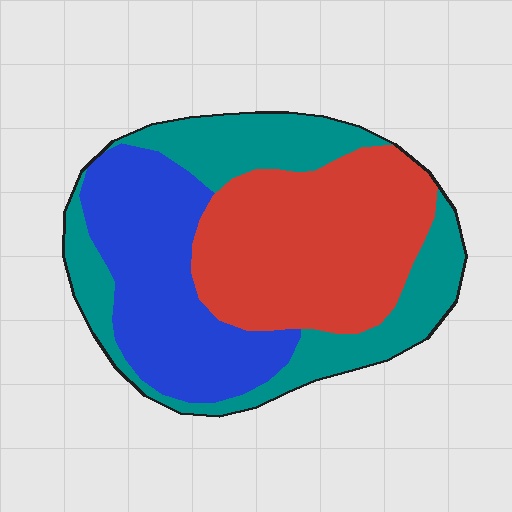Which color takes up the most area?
Red, at roughly 40%.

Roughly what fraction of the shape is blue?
Blue takes up about one third (1/3) of the shape.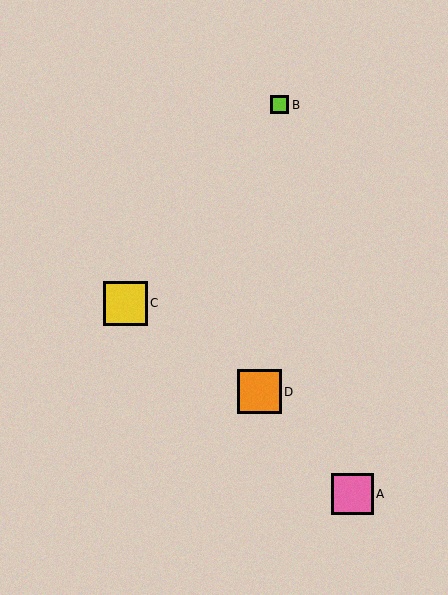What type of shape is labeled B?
Shape B is a lime square.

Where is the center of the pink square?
The center of the pink square is at (353, 494).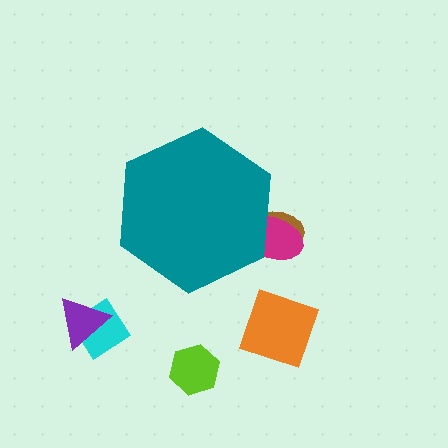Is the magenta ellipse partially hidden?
Yes, the magenta ellipse is partially hidden behind the teal hexagon.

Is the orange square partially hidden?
No, the orange square is fully visible.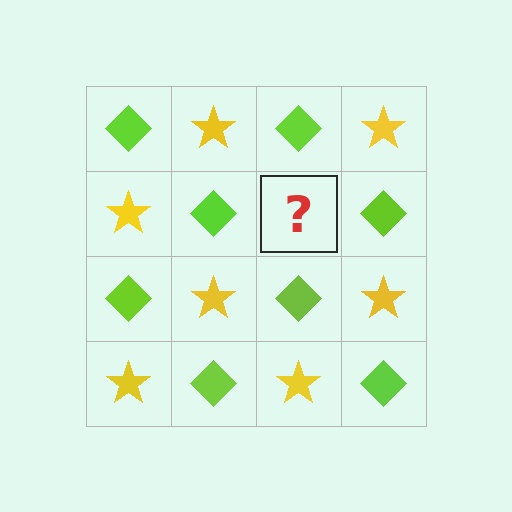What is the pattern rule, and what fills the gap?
The rule is that it alternates lime diamond and yellow star in a checkerboard pattern. The gap should be filled with a yellow star.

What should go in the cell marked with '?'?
The missing cell should contain a yellow star.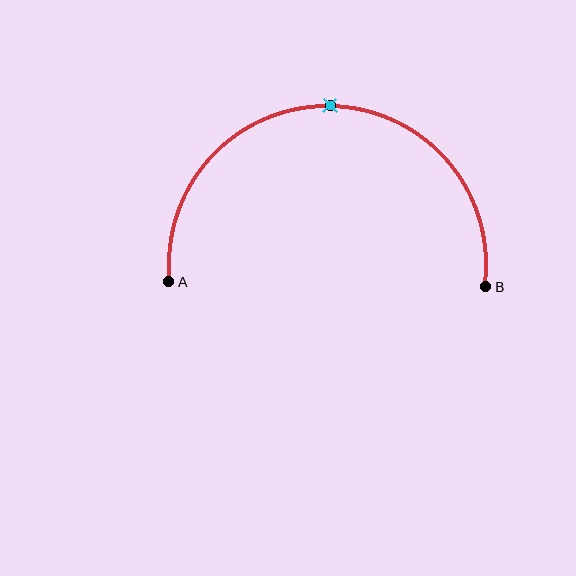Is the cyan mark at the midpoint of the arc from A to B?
Yes. The cyan mark lies on the arc at equal arc-length from both A and B — it is the arc midpoint.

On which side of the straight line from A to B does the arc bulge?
The arc bulges above the straight line connecting A and B.